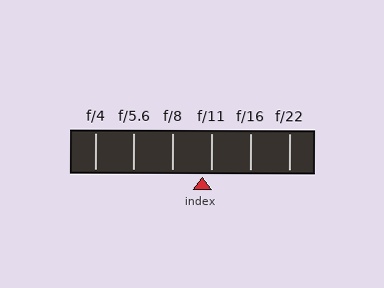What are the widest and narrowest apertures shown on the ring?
The widest aperture shown is f/4 and the narrowest is f/22.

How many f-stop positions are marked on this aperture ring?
There are 6 f-stop positions marked.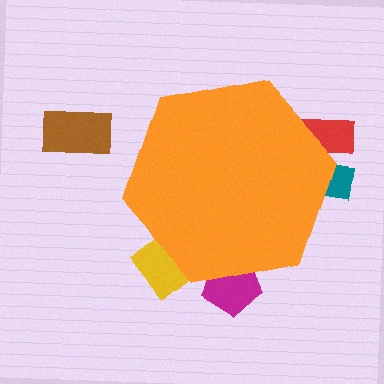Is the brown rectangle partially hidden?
No, the brown rectangle is fully visible.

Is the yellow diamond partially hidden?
Yes, the yellow diamond is partially hidden behind the orange hexagon.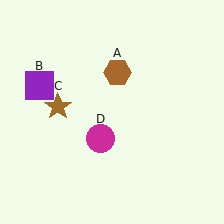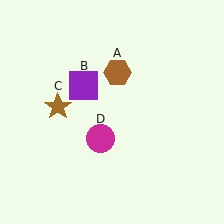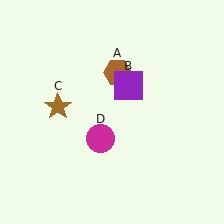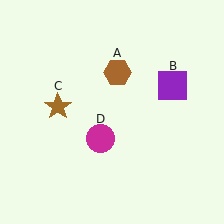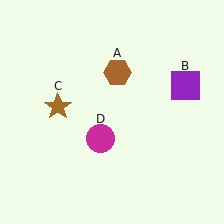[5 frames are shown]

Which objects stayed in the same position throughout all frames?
Brown hexagon (object A) and brown star (object C) and magenta circle (object D) remained stationary.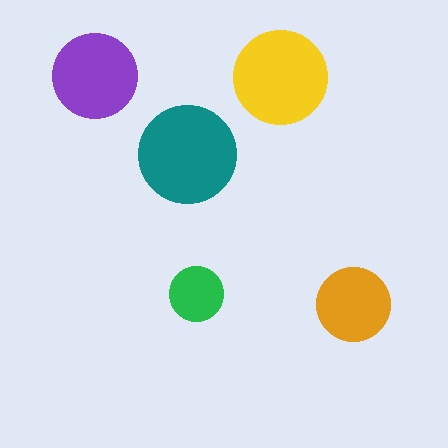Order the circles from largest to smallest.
the teal one, the yellow one, the purple one, the orange one, the green one.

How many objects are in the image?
There are 5 objects in the image.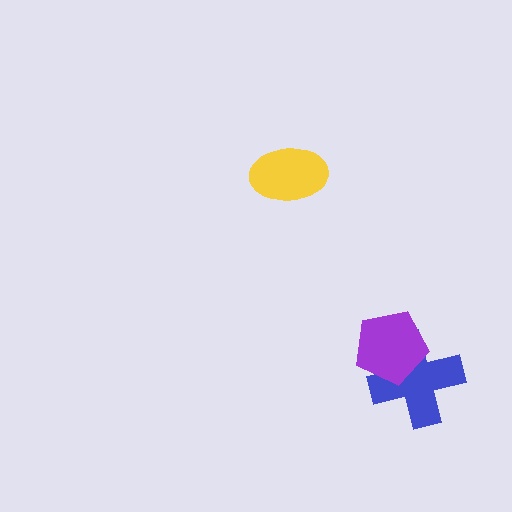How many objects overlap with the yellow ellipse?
0 objects overlap with the yellow ellipse.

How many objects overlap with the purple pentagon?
1 object overlaps with the purple pentagon.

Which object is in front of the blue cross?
The purple pentagon is in front of the blue cross.